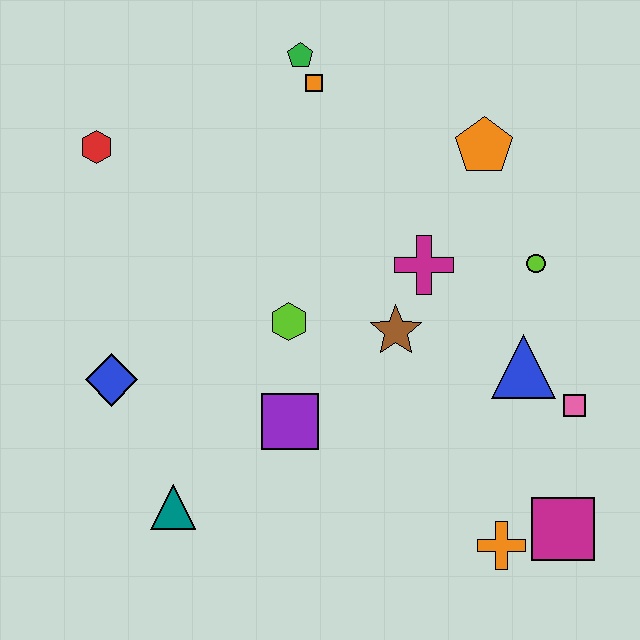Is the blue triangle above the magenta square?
Yes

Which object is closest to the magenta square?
The orange cross is closest to the magenta square.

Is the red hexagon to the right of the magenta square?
No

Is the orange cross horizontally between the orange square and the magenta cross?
No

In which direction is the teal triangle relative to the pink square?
The teal triangle is to the left of the pink square.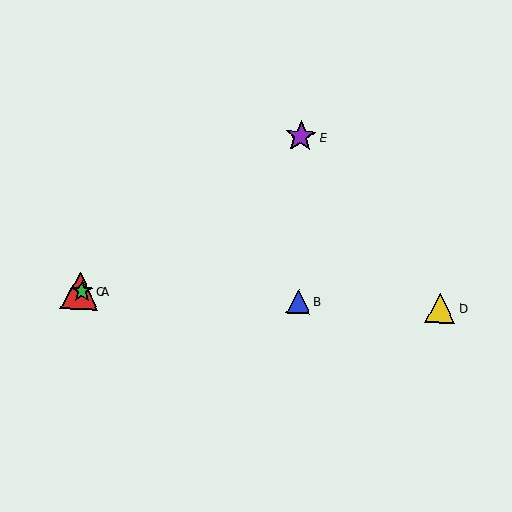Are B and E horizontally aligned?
No, B is at y≈301 and E is at y≈136.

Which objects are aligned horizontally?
Objects A, B, C, D are aligned horizontally.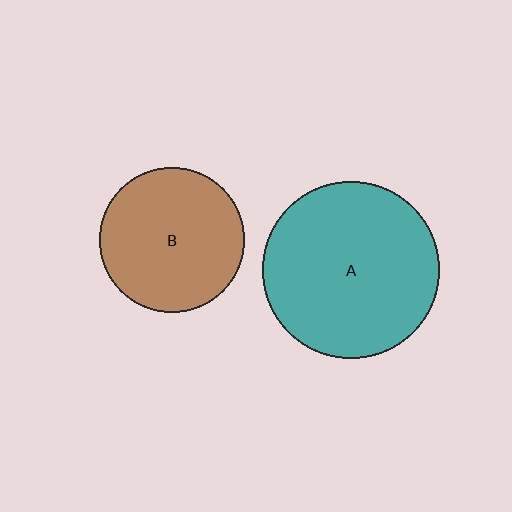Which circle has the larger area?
Circle A (teal).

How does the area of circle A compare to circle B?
Approximately 1.5 times.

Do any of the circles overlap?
No, none of the circles overlap.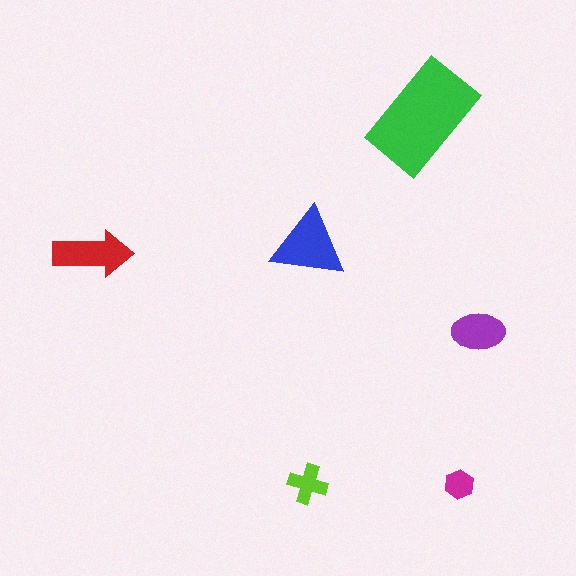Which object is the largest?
The green rectangle.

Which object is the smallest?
The magenta hexagon.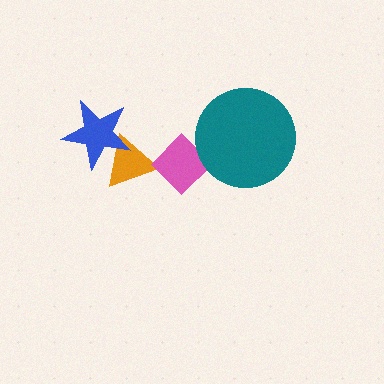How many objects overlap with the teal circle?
1 object overlaps with the teal circle.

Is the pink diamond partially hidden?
Yes, it is partially covered by another shape.